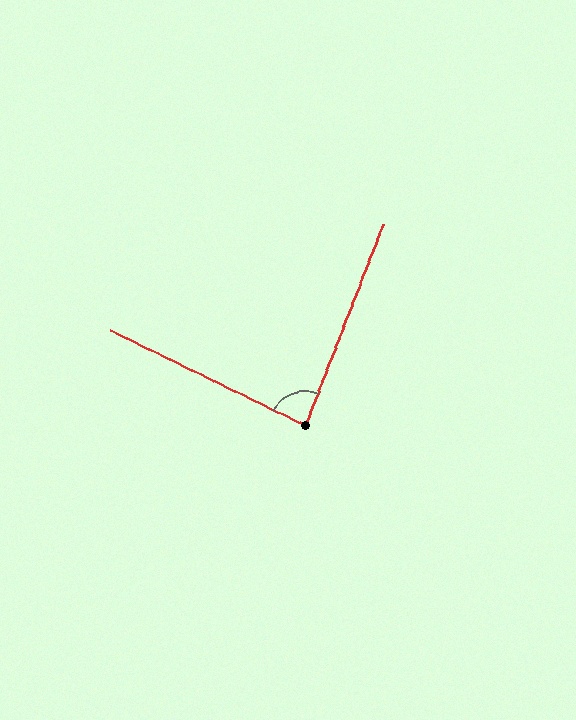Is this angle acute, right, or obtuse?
It is approximately a right angle.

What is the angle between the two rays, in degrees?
Approximately 85 degrees.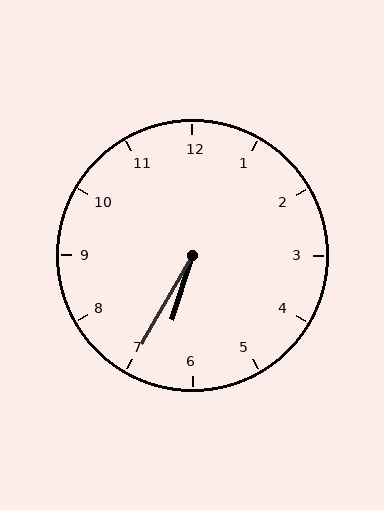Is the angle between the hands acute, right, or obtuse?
It is acute.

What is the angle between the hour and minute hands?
Approximately 12 degrees.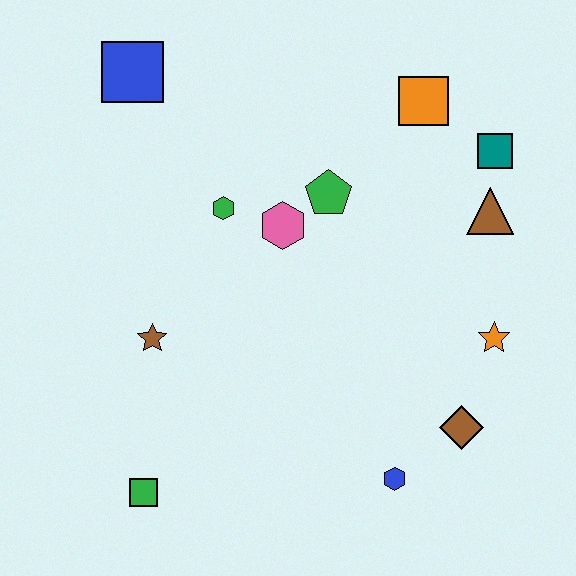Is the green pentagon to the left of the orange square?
Yes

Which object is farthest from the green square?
The teal square is farthest from the green square.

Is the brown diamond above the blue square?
No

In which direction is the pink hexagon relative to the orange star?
The pink hexagon is to the left of the orange star.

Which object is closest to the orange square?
The teal square is closest to the orange square.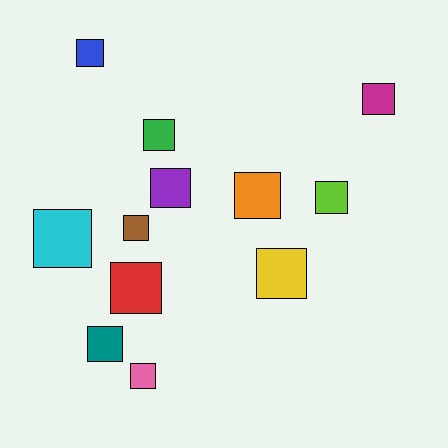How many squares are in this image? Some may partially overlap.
There are 12 squares.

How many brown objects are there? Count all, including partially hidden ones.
There is 1 brown object.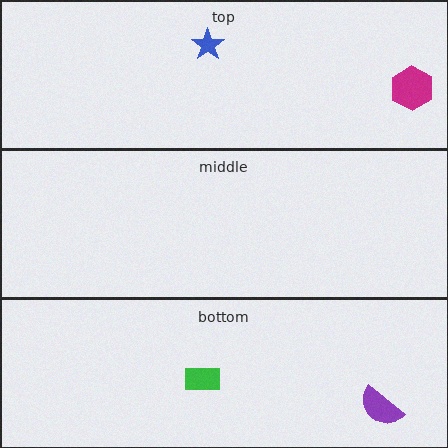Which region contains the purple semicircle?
The bottom region.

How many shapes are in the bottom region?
2.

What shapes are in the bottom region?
The green rectangle, the purple semicircle.